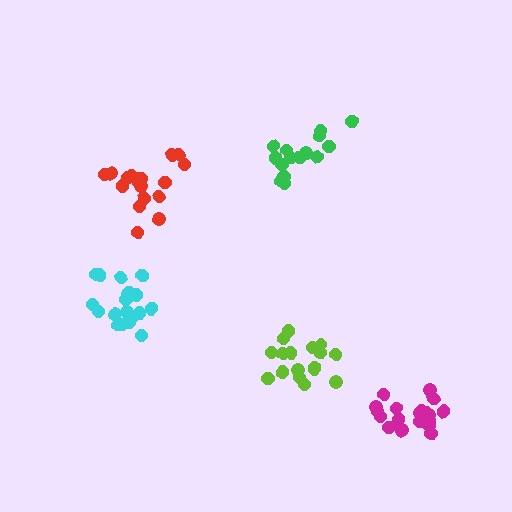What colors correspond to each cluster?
The clusters are colored: green, lime, cyan, magenta, red.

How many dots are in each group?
Group 1: 15 dots, Group 2: 17 dots, Group 3: 19 dots, Group 4: 20 dots, Group 5: 18 dots (89 total).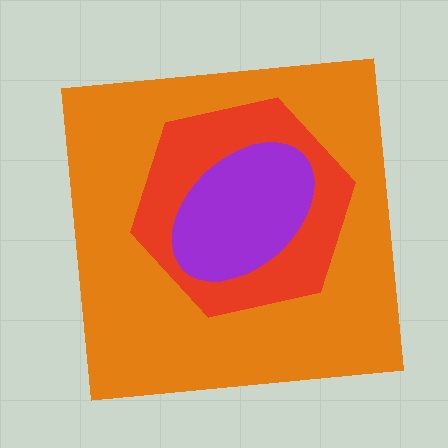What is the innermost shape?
The purple ellipse.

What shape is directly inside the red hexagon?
The purple ellipse.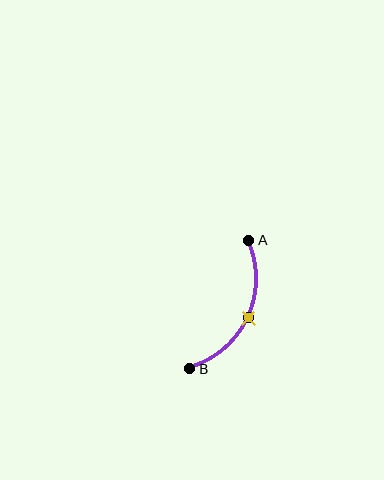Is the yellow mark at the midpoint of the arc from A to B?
Yes. The yellow mark lies on the arc at equal arc-length from both A and B — it is the arc midpoint.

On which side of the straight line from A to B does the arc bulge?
The arc bulges to the right of the straight line connecting A and B.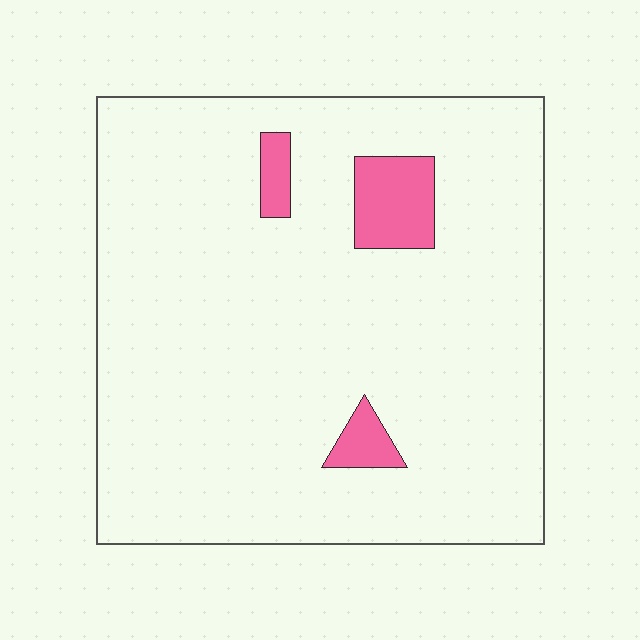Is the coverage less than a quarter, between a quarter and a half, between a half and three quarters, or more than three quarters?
Less than a quarter.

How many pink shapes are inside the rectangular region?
3.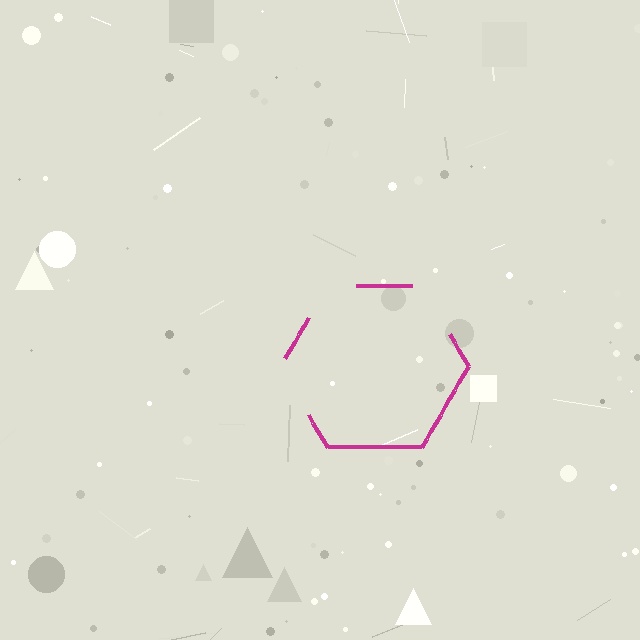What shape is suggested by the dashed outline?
The dashed outline suggests a hexagon.